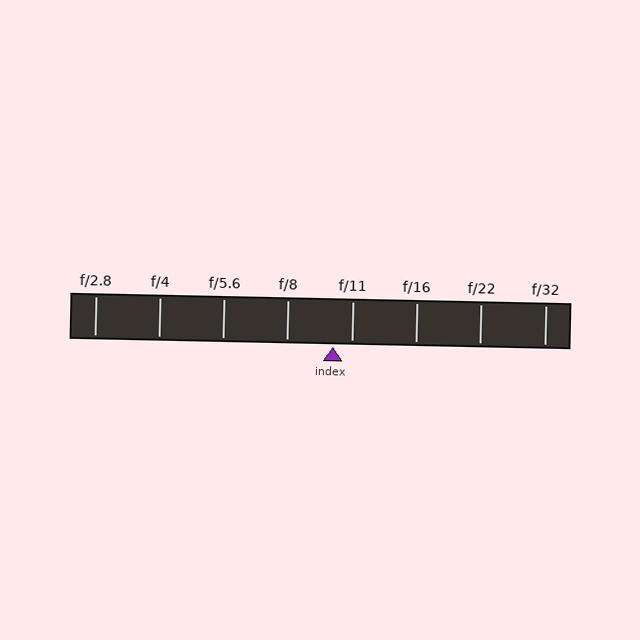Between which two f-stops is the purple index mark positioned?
The index mark is between f/8 and f/11.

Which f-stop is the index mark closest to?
The index mark is closest to f/11.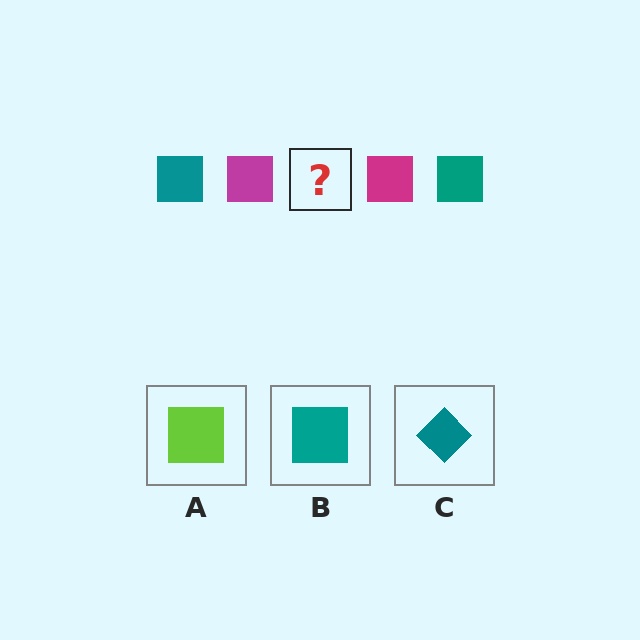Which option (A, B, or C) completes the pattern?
B.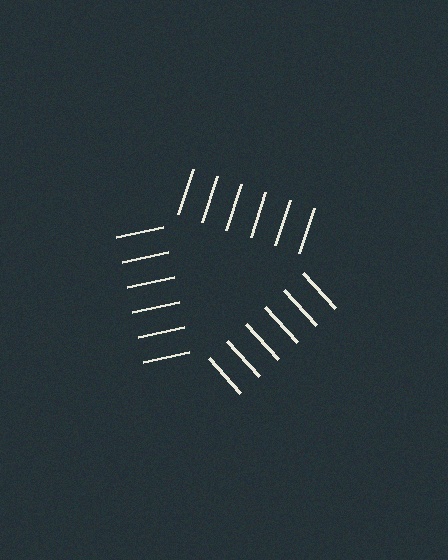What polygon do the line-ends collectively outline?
An illusory triangle — the line segments terminate on its edges but no continuous stroke is drawn.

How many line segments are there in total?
18 — 6 along each of the 3 edges.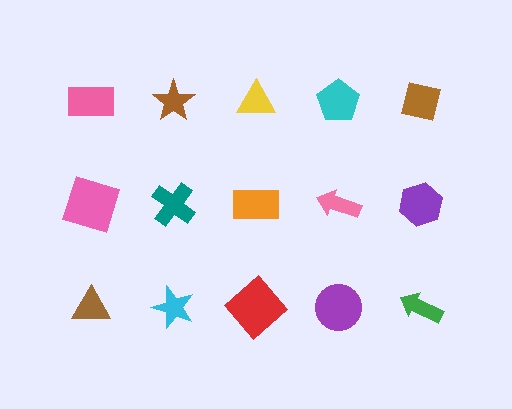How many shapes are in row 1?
5 shapes.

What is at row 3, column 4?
A purple circle.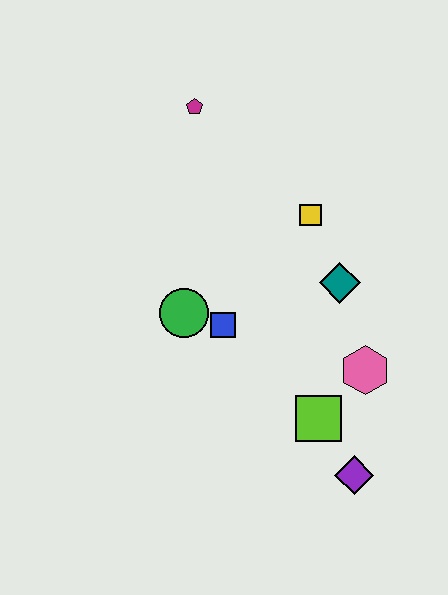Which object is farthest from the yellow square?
The purple diamond is farthest from the yellow square.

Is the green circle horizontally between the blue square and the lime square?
No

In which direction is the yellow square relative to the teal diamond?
The yellow square is above the teal diamond.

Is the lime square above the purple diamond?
Yes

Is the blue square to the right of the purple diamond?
No